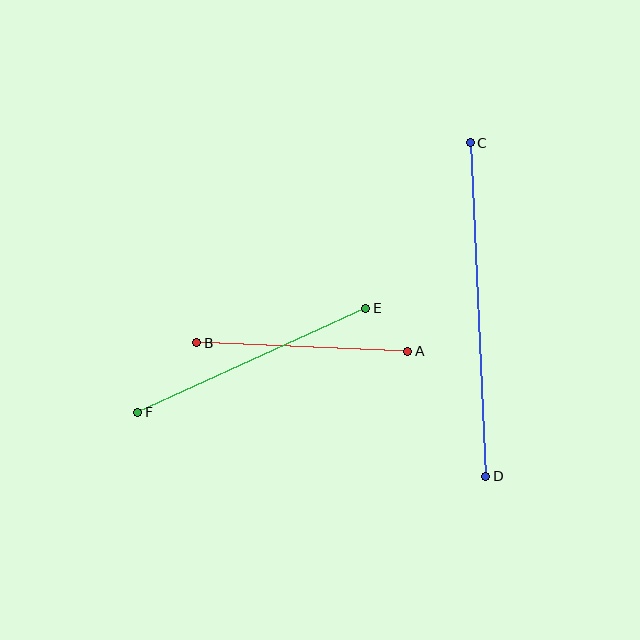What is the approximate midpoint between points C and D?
The midpoint is at approximately (478, 309) pixels.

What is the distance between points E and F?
The distance is approximately 251 pixels.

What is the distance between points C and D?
The distance is approximately 333 pixels.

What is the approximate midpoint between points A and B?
The midpoint is at approximately (302, 347) pixels.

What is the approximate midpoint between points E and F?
The midpoint is at approximately (252, 360) pixels.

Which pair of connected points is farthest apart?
Points C and D are farthest apart.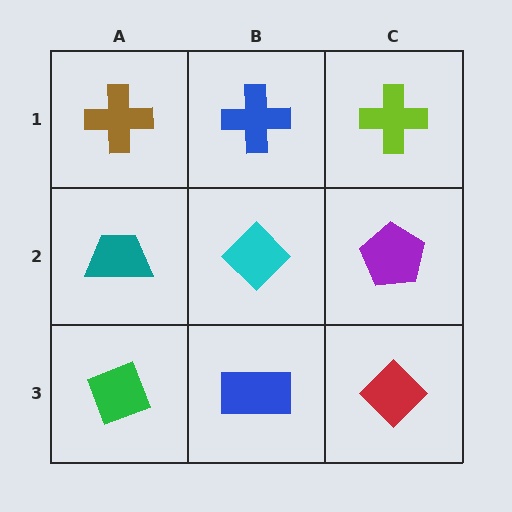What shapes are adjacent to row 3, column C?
A purple pentagon (row 2, column C), a blue rectangle (row 3, column B).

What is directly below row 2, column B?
A blue rectangle.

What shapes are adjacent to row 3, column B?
A cyan diamond (row 2, column B), a green diamond (row 3, column A), a red diamond (row 3, column C).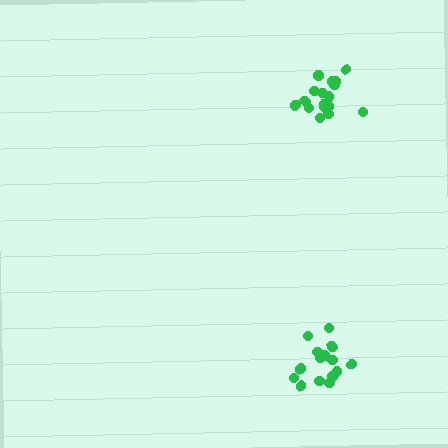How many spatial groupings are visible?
There are 2 spatial groupings.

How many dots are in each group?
Group 1: 15 dots, Group 2: 17 dots (32 total).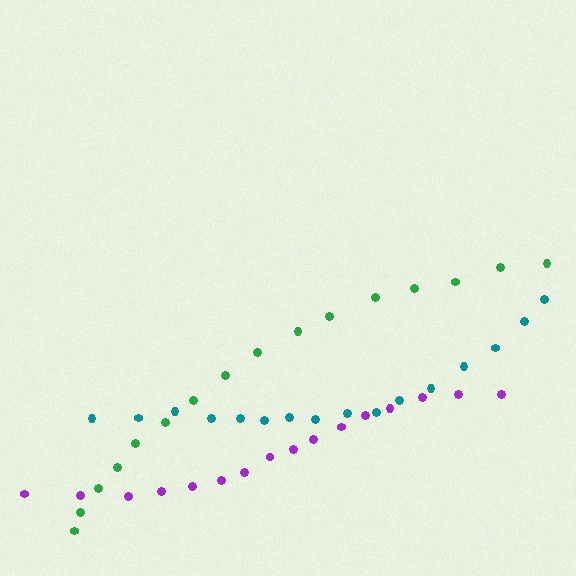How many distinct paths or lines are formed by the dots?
There are 3 distinct paths.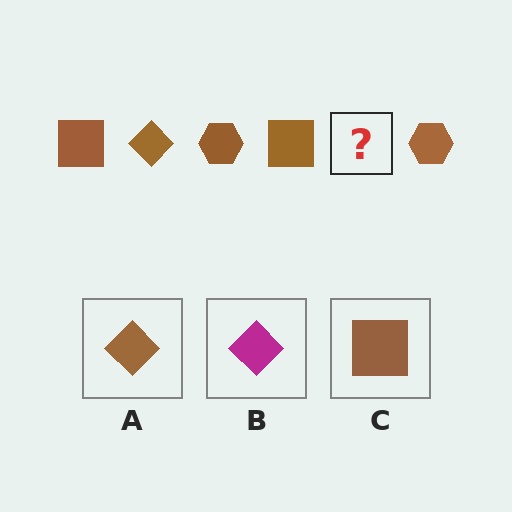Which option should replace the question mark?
Option A.